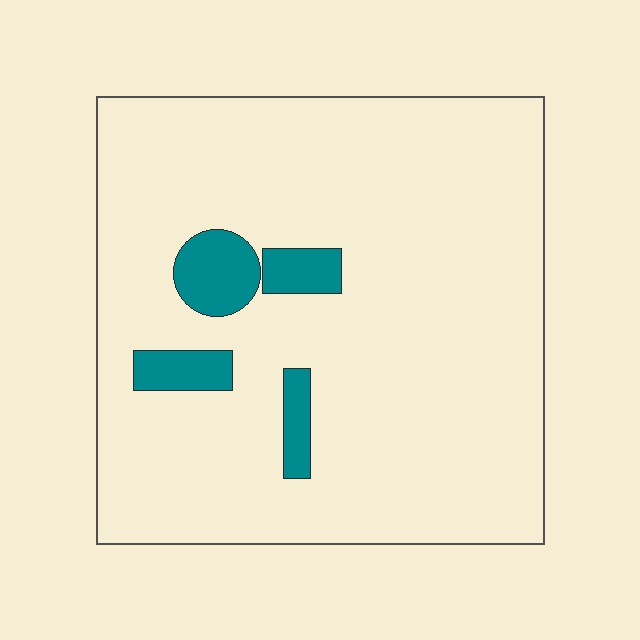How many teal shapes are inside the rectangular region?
4.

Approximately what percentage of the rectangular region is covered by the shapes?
Approximately 10%.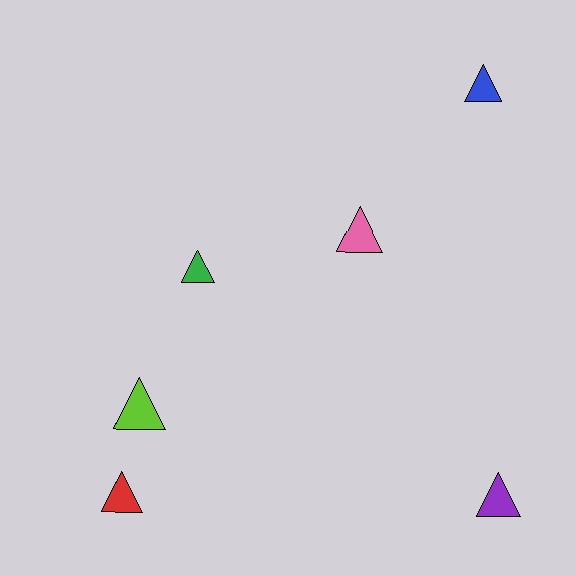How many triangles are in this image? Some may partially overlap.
There are 6 triangles.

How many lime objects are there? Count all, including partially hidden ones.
There is 1 lime object.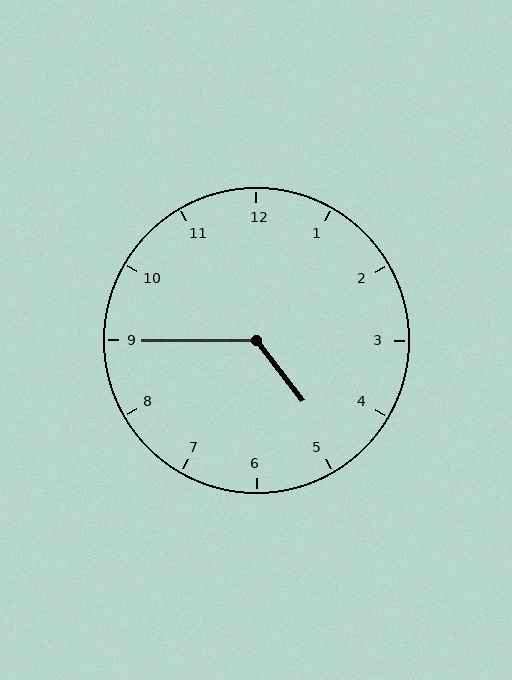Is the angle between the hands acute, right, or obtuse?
It is obtuse.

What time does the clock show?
4:45.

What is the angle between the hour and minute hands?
Approximately 128 degrees.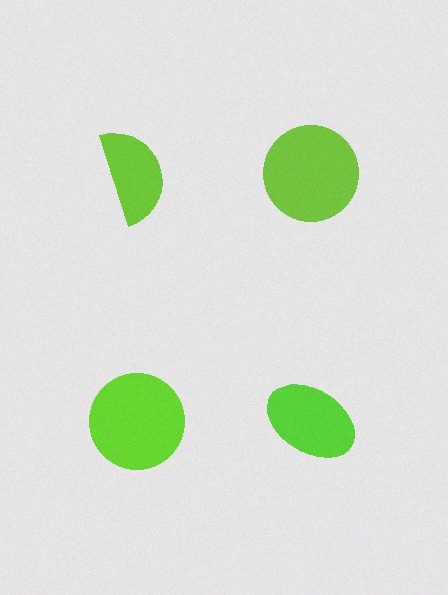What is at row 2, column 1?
A lime circle.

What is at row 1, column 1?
A lime semicircle.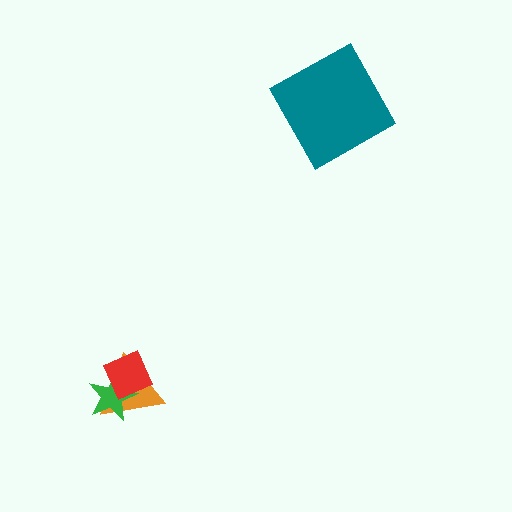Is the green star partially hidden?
Yes, it is partially covered by another shape.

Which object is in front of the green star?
The red diamond is in front of the green star.